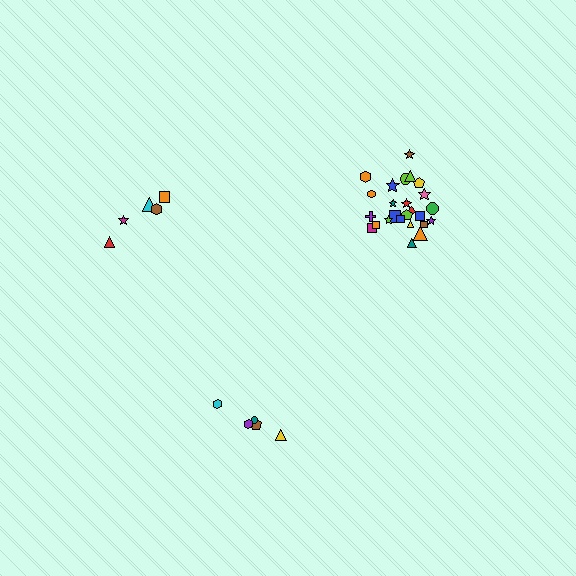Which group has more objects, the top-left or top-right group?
The top-right group.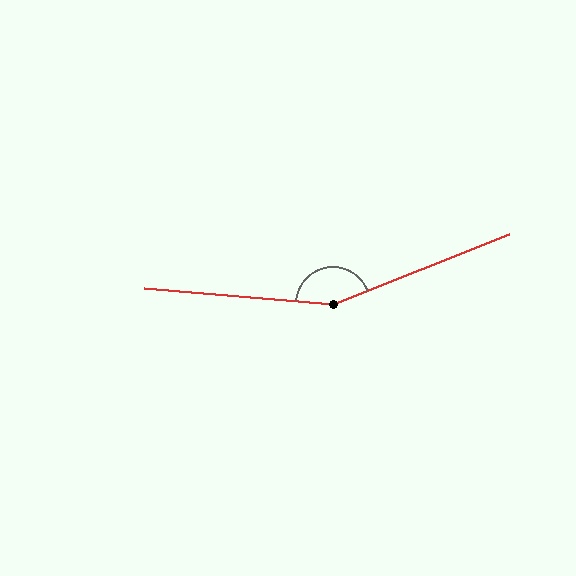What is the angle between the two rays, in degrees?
Approximately 154 degrees.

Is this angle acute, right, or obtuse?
It is obtuse.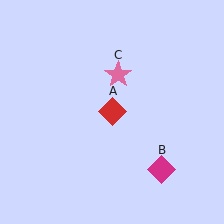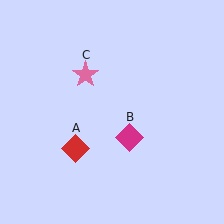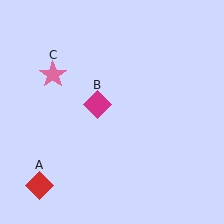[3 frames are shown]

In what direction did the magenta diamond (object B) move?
The magenta diamond (object B) moved up and to the left.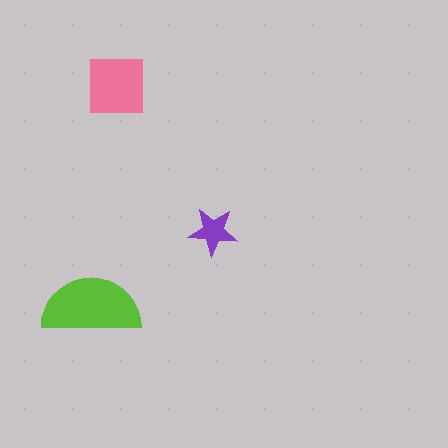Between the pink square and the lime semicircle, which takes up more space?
The lime semicircle.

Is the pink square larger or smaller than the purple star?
Larger.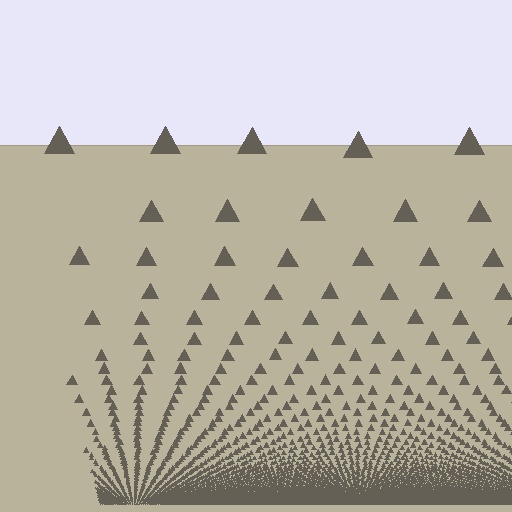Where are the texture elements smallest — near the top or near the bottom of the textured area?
Near the bottom.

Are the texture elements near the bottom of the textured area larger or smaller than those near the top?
Smaller. The gradient is inverted — elements near the bottom are smaller and denser.